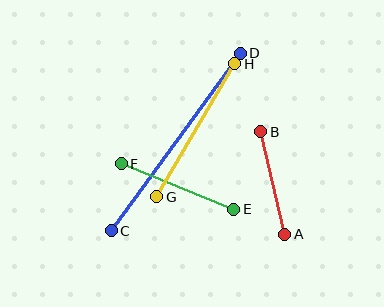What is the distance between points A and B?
The distance is approximately 105 pixels.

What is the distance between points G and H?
The distance is approximately 154 pixels.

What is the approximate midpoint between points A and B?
The midpoint is at approximately (273, 183) pixels.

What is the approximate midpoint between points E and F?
The midpoint is at approximately (177, 187) pixels.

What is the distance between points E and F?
The distance is approximately 121 pixels.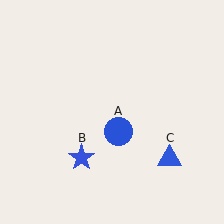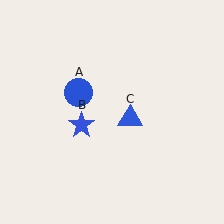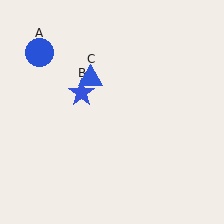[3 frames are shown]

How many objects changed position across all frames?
3 objects changed position: blue circle (object A), blue star (object B), blue triangle (object C).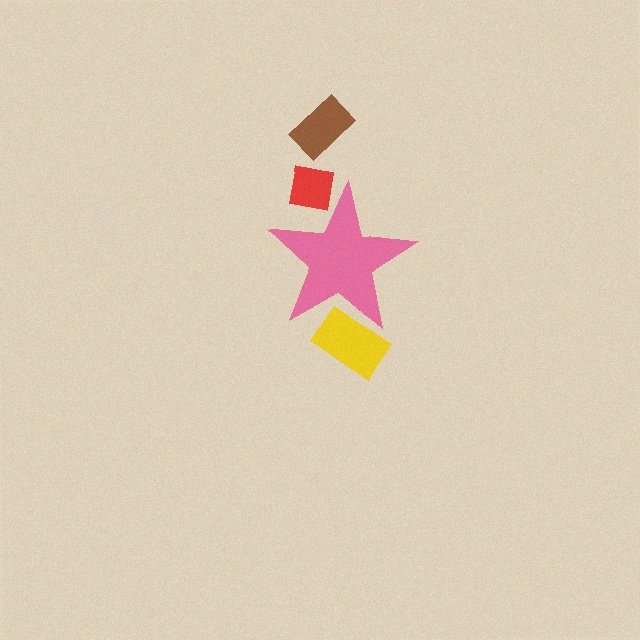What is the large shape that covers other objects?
A pink star.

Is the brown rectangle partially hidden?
No, the brown rectangle is fully visible.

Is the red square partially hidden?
Yes, the red square is partially hidden behind the pink star.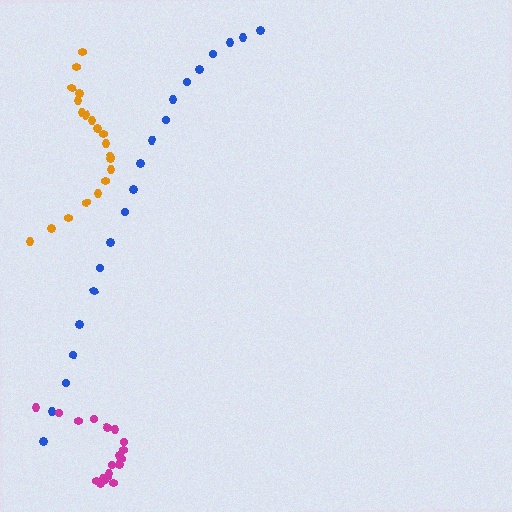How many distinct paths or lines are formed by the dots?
There are 3 distinct paths.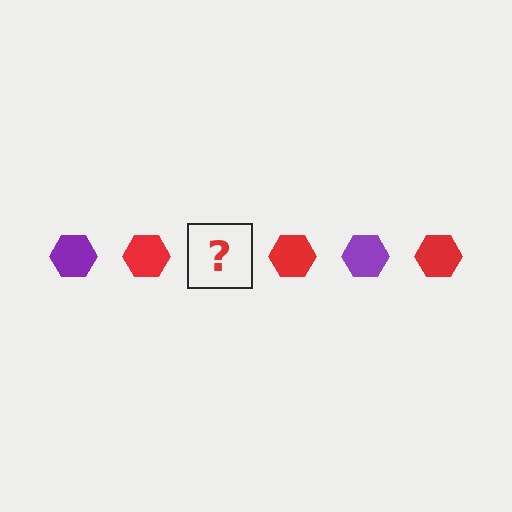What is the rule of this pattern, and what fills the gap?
The rule is that the pattern cycles through purple, red hexagons. The gap should be filled with a purple hexagon.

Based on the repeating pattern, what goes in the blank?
The blank should be a purple hexagon.